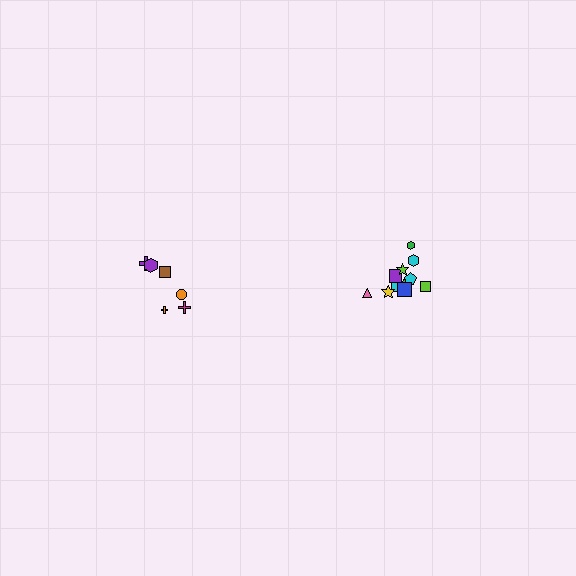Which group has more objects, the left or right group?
The right group.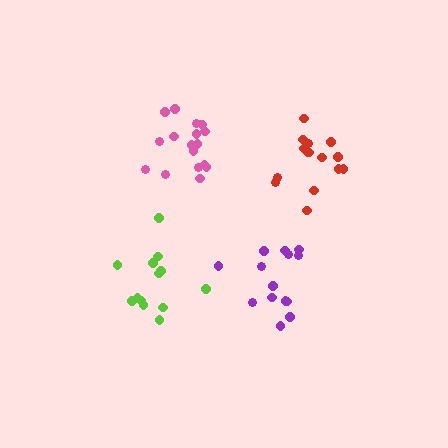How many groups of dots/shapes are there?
There are 4 groups.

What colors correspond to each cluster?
The clusters are colored: purple, red, lime, pink.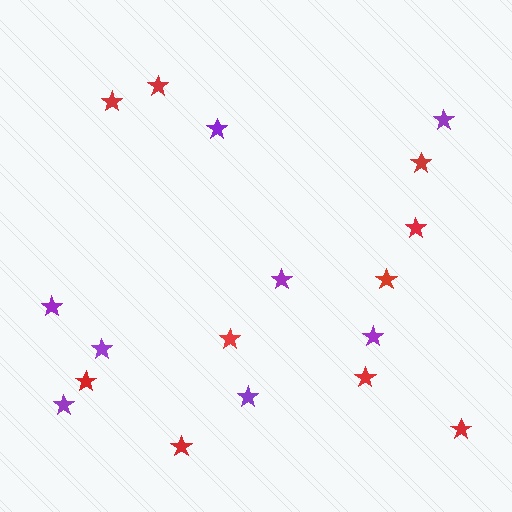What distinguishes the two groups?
There are 2 groups: one group of purple stars (8) and one group of red stars (10).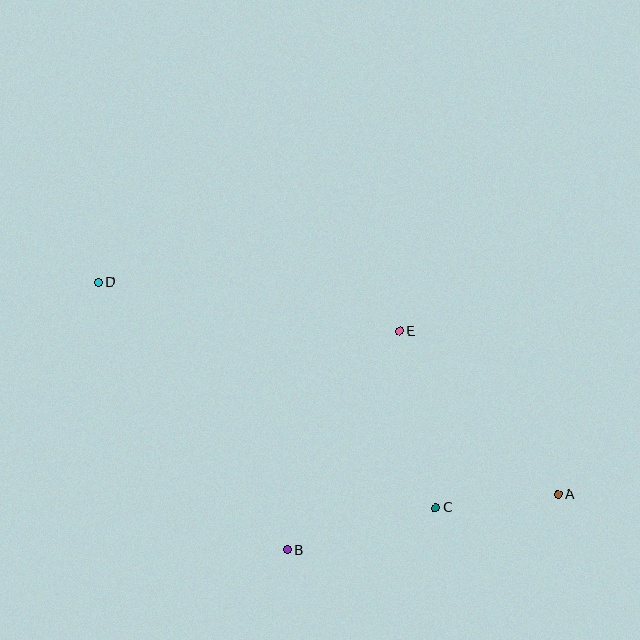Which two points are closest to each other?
Points A and C are closest to each other.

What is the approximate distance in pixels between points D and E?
The distance between D and E is approximately 306 pixels.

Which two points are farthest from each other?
Points A and D are farthest from each other.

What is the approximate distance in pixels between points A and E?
The distance between A and E is approximately 227 pixels.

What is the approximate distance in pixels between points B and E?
The distance between B and E is approximately 245 pixels.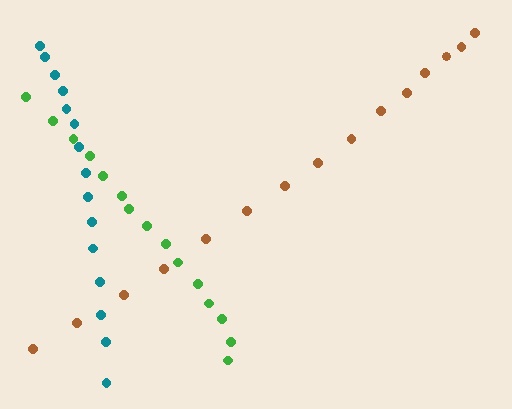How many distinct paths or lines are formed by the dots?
There are 3 distinct paths.